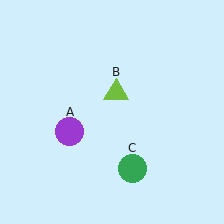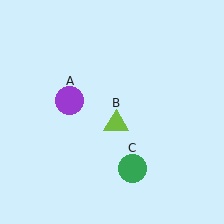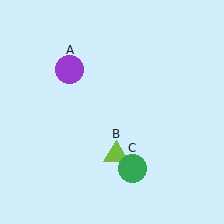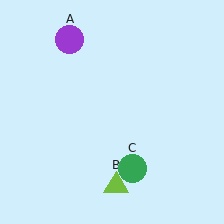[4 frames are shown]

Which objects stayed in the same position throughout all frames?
Green circle (object C) remained stationary.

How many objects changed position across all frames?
2 objects changed position: purple circle (object A), lime triangle (object B).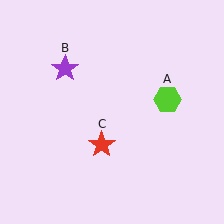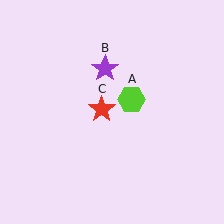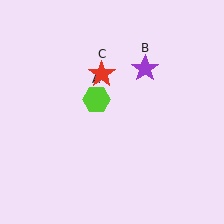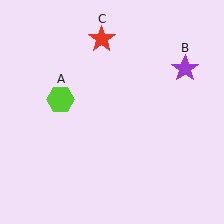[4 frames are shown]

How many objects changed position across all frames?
3 objects changed position: lime hexagon (object A), purple star (object B), red star (object C).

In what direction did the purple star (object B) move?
The purple star (object B) moved right.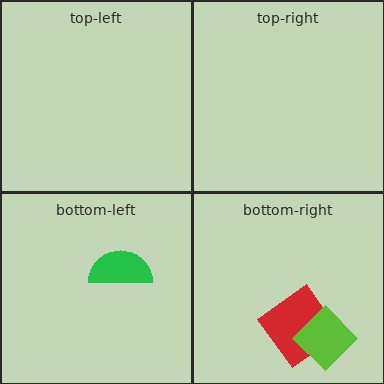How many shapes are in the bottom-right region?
2.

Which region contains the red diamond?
The bottom-right region.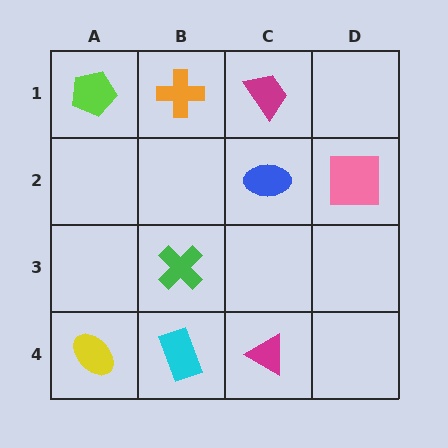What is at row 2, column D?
A pink square.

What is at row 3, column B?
A green cross.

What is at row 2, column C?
A blue ellipse.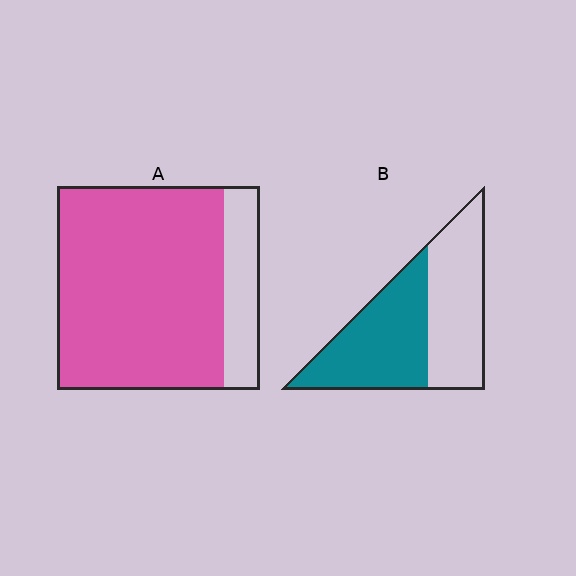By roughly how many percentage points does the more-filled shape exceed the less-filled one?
By roughly 30 percentage points (A over B).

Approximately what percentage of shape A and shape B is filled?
A is approximately 80% and B is approximately 50%.